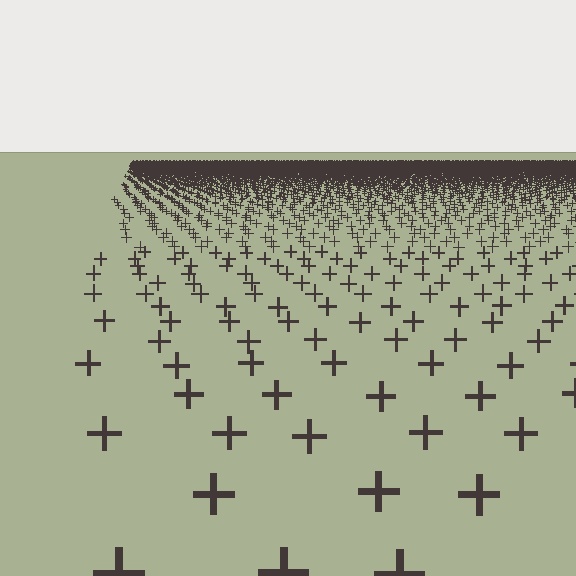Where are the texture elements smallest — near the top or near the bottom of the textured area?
Near the top.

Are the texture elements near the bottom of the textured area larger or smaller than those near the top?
Larger. Near the bottom, elements are closer to the viewer and appear at a bigger on-screen size.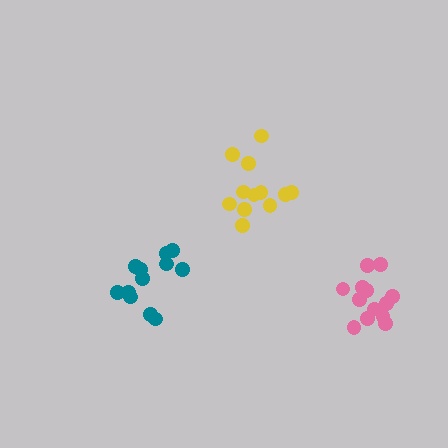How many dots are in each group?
Group 1: 12 dots, Group 2: 12 dots, Group 3: 13 dots (37 total).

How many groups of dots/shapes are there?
There are 3 groups.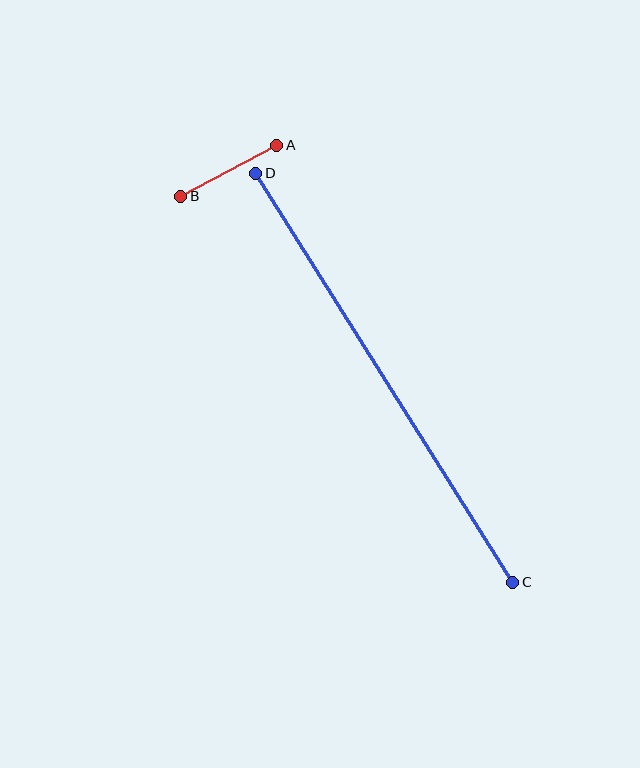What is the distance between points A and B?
The distance is approximately 109 pixels.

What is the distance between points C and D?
The distance is approximately 483 pixels.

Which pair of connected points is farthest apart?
Points C and D are farthest apart.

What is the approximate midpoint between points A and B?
The midpoint is at approximately (229, 171) pixels.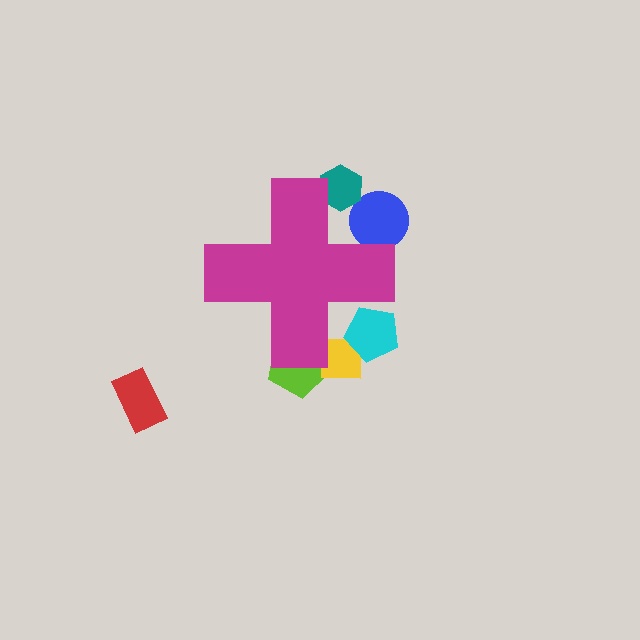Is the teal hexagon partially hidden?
Yes, the teal hexagon is partially hidden behind the magenta cross.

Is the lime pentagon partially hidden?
Yes, the lime pentagon is partially hidden behind the magenta cross.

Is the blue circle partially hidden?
Yes, the blue circle is partially hidden behind the magenta cross.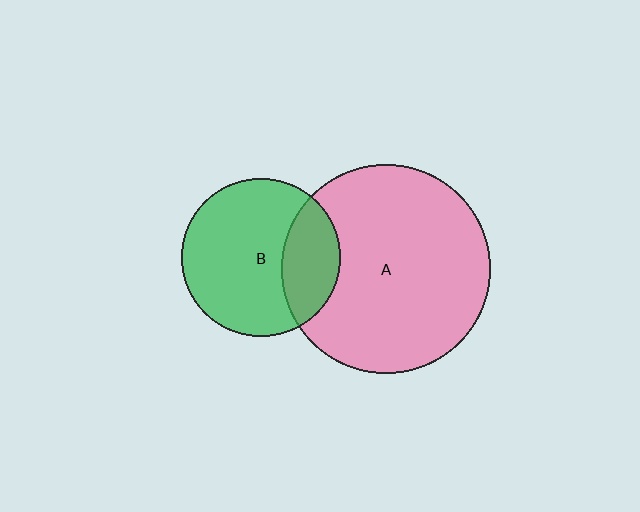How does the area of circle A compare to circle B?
Approximately 1.7 times.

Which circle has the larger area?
Circle A (pink).